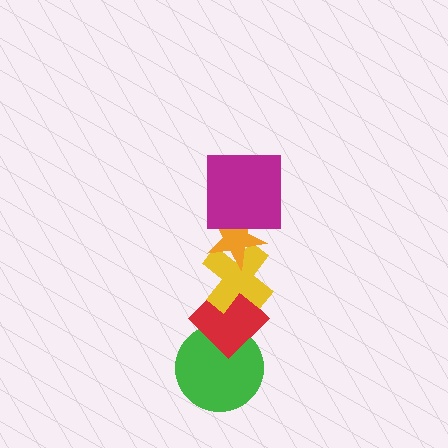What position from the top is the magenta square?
The magenta square is 1st from the top.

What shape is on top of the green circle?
The red diamond is on top of the green circle.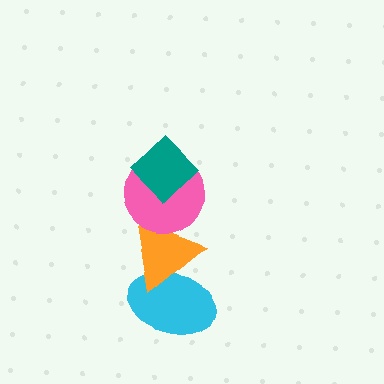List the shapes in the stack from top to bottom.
From top to bottom: the teal diamond, the pink circle, the orange triangle, the cyan ellipse.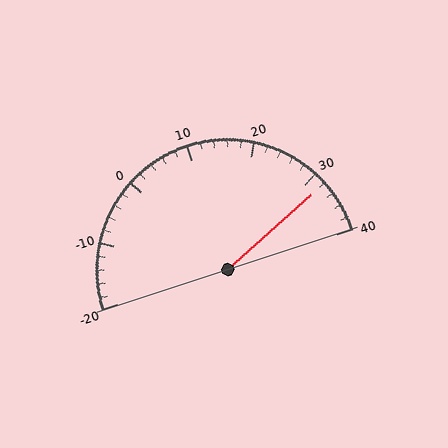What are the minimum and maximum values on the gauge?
The gauge ranges from -20 to 40.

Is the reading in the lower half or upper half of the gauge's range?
The reading is in the upper half of the range (-20 to 40).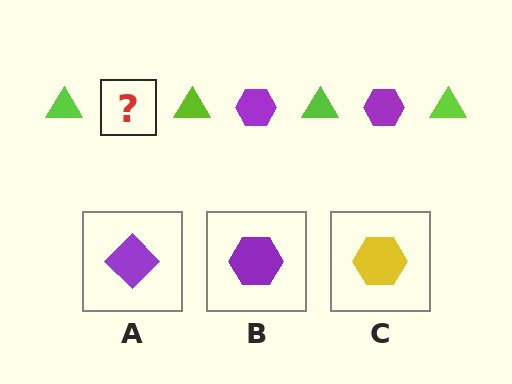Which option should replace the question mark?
Option B.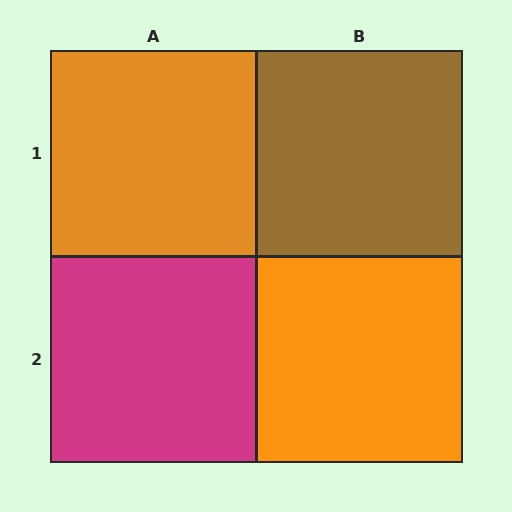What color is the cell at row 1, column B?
Brown.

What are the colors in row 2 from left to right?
Magenta, orange.